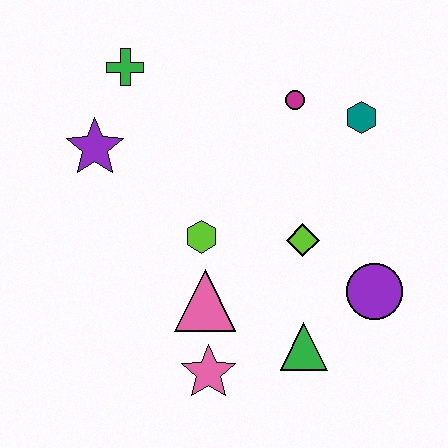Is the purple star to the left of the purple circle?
Yes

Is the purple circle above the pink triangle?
Yes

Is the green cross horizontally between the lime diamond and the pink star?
No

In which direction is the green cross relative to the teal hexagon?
The green cross is to the left of the teal hexagon.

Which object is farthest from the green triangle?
The green cross is farthest from the green triangle.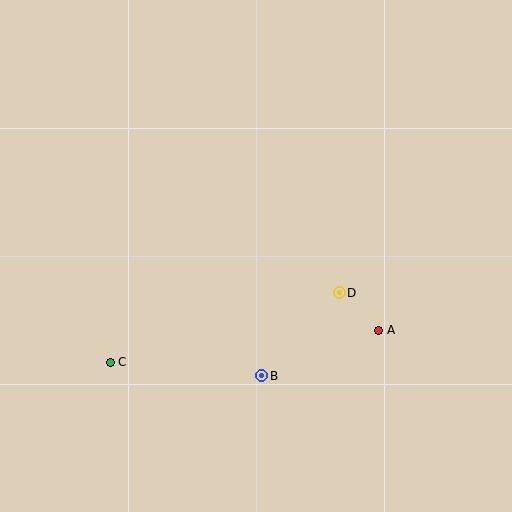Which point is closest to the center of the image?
Point D at (339, 293) is closest to the center.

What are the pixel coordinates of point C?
Point C is at (110, 362).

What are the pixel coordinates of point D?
Point D is at (339, 293).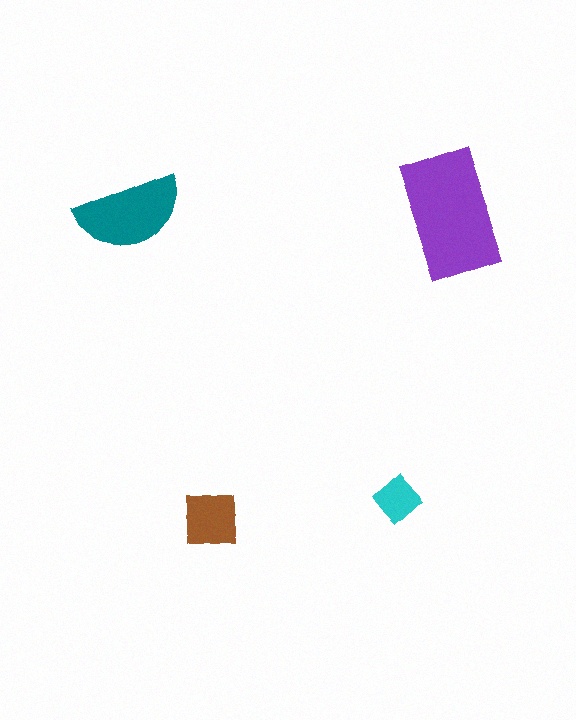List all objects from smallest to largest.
The cyan diamond, the brown square, the teal semicircle, the purple rectangle.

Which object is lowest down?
The brown square is bottommost.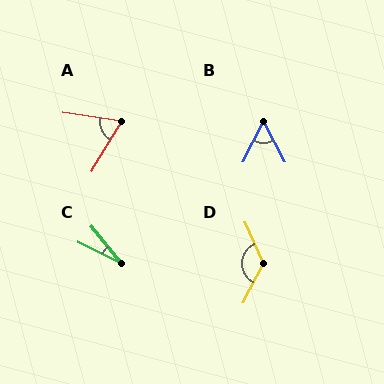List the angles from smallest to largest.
C (26°), B (55°), A (67°), D (129°).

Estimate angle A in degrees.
Approximately 67 degrees.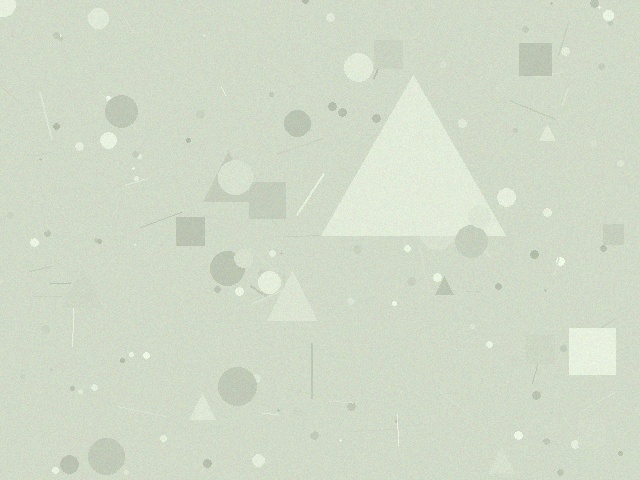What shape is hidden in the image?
A triangle is hidden in the image.